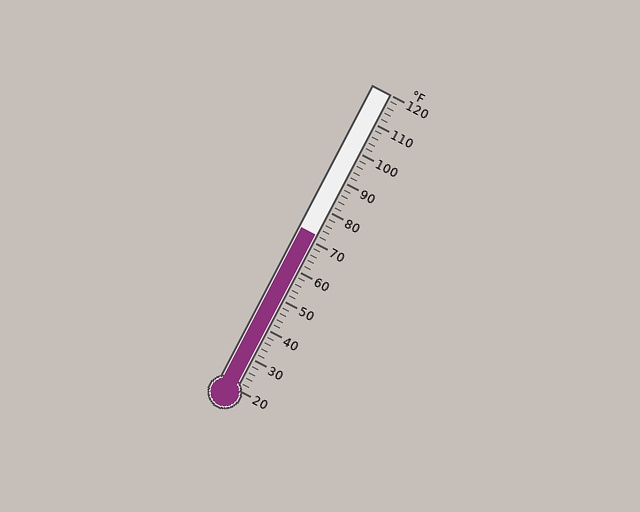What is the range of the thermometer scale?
The thermometer scale ranges from 20°F to 120°F.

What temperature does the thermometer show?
The thermometer shows approximately 72°F.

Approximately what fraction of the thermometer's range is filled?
The thermometer is filled to approximately 50% of its range.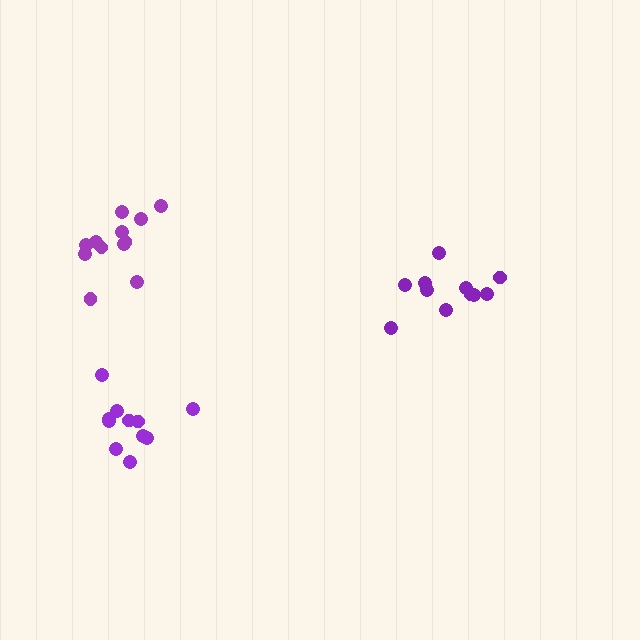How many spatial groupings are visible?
There are 3 spatial groupings.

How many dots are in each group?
Group 1: 12 dots, Group 2: 11 dots, Group 3: 11 dots (34 total).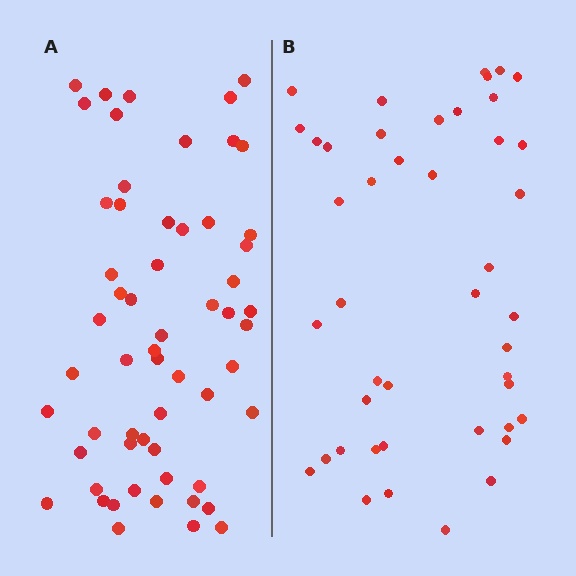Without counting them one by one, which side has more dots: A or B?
Region A (the left region) has more dots.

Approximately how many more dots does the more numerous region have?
Region A has approximately 15 more dots than region B.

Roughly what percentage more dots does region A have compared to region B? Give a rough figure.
About 30% more.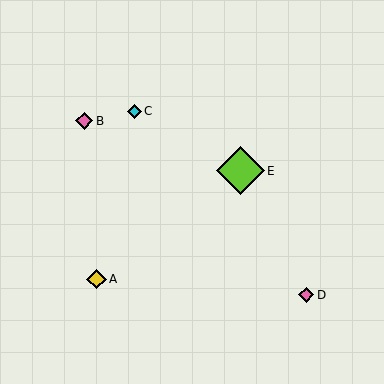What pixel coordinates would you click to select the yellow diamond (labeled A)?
Click at (96, 279) to select the yellow diamond A.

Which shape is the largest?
The lime diamond (labeled E) is the largest.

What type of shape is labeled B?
Shape B is a pink diamond.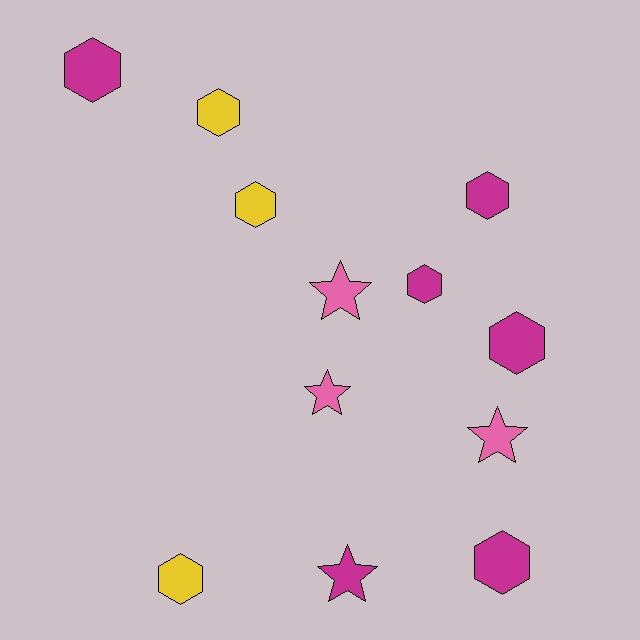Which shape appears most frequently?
Hexagon, with 8 objects.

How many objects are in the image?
There are 12 objects.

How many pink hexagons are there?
There are no pink hexagons.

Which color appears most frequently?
Magenta, with 6 objects.